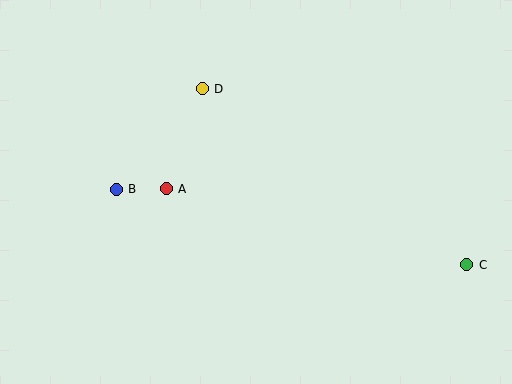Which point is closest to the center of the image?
Point A at (166, 189) is closest to the center.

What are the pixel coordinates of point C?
Point C is at (467, 265).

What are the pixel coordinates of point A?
Point A is at (166, 189).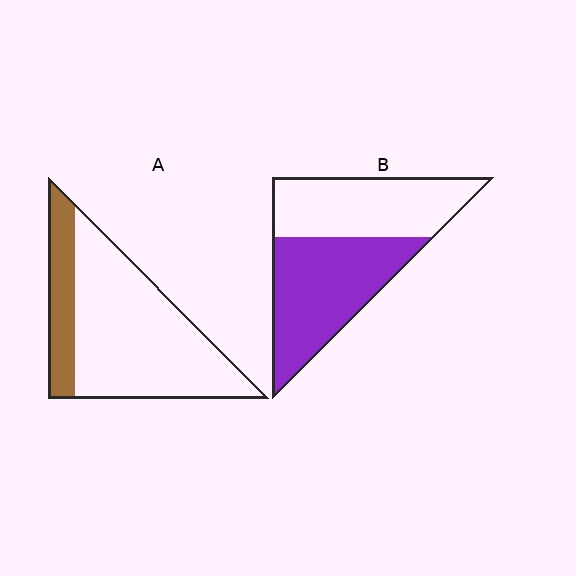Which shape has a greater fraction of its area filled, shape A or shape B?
Shape B.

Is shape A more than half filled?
No.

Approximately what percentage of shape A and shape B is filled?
A is approximately 25% and B is approximately 55%.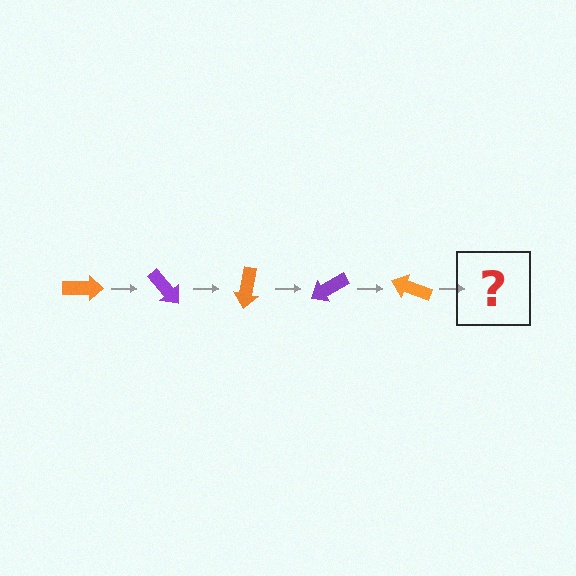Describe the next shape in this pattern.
It should be a purple arrow, rotated 250 degrees from the start.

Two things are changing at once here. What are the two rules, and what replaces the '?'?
The two rules are that it rotates 50 degrees each step and the color cycles through orange and purple. The '?' should be a purple arrow, rotated 250 degrees from the start.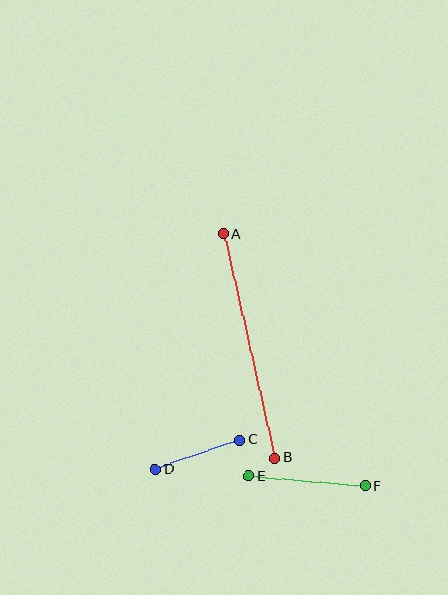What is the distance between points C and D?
The distance is approximately 89 pixels.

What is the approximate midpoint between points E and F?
The midpoint is at approximately (307, 481) pixels.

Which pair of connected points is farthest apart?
Points A and B are farthest apart.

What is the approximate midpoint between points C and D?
The midpoint is at approximately (197, 455) pixels.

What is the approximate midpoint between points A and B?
The midpoint is at approximately (249, 346) pixels.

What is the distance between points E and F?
The distance is approximately 117 pixels.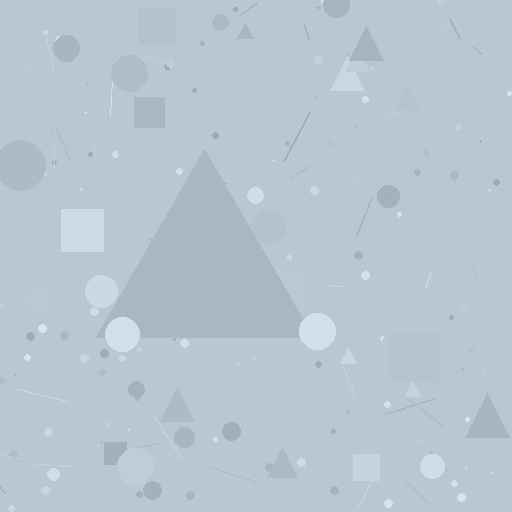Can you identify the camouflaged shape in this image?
The camouflaged shape is a triangle.